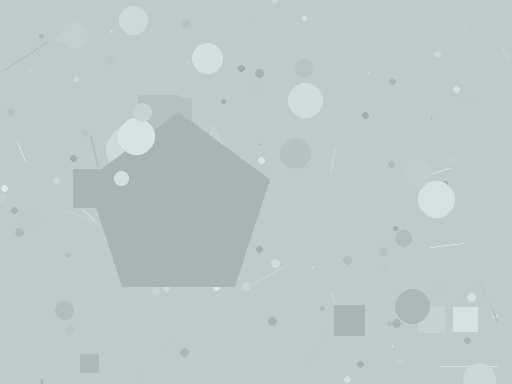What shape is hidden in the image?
A pentagon is hidden in the image.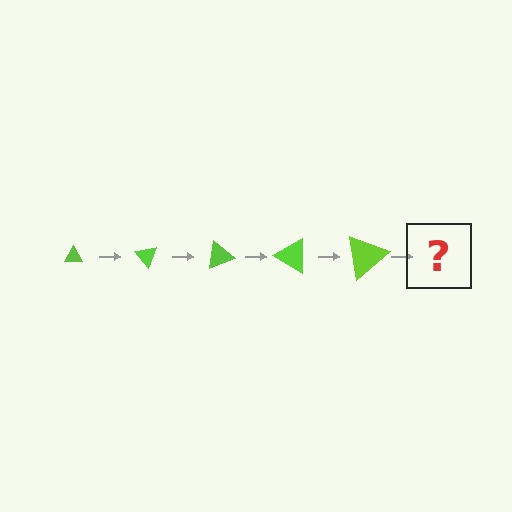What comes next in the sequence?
The next element should be a triangle, larger than the previous one and rotated 250 degrees from the start.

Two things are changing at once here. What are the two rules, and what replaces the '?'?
The two rules are that the triangle grows larger each step and it rotates 50 degrees each step. The '?' should be a triangle, larger than the previous one and rotated 250 degrees from the start.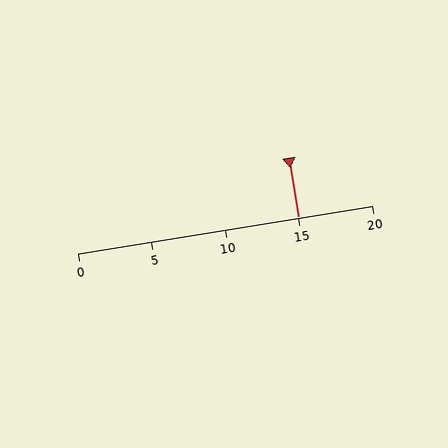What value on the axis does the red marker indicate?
The marker indicates approximately 15.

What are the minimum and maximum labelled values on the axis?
The axis runs from 0 to 20.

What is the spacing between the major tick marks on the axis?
The major ticks are spaced 5 apart.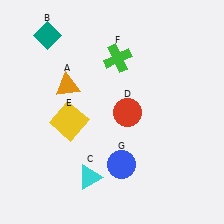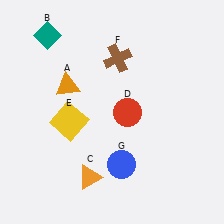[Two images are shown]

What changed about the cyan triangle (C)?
In Image 1, C is cyan. In Image 2, it changed to orange.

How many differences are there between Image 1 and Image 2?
There are 2 differences between the two images.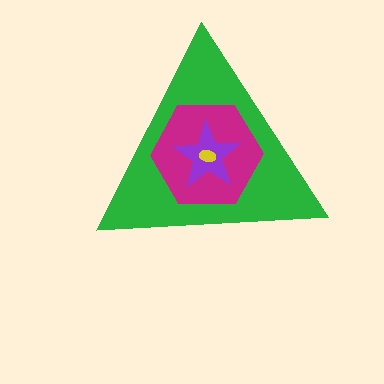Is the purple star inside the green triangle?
Yes.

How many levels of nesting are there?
4.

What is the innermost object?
The yellow ellipse.